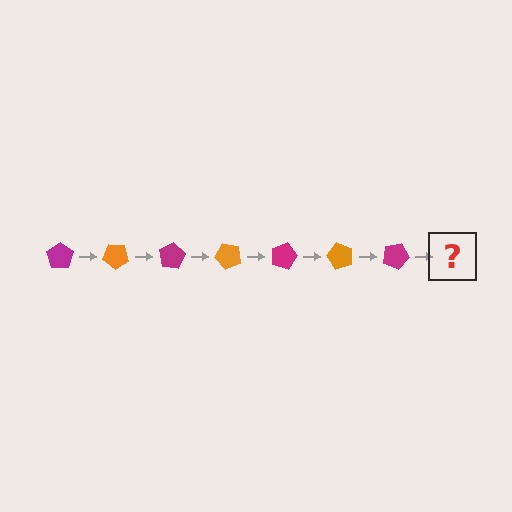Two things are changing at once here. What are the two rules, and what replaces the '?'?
The two rules are that it rotates 40 degrees each step and the color cycles through magenta and orange. The '?' should be an orange pentagon, rotated 280 degrees from the start.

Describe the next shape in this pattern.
It should be an orange pentagon, rotated 280 degrees from the start.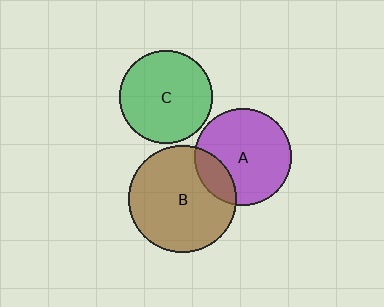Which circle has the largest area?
Circle B (brown).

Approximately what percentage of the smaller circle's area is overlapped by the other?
Approximately 20%.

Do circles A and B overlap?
Yes.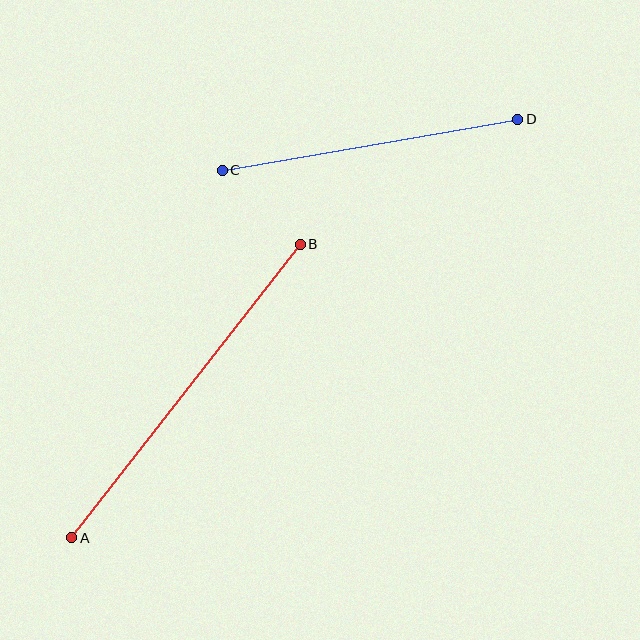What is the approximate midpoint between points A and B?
The midpoint is at approximately (186, 391) pixels.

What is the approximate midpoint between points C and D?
The midpoint is at approximately (370, 145) pixels.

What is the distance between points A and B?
The distance is approximately 372 pixels.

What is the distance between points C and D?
The distance is approximately 300 pixels.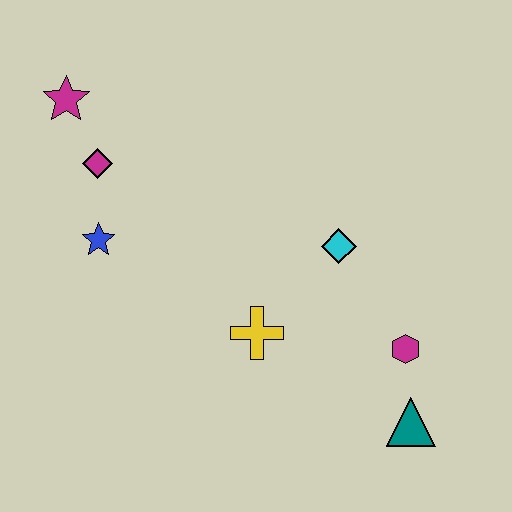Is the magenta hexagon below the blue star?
Yes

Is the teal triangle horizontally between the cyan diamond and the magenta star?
No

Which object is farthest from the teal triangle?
The magenta star is farthest from the teal triangle.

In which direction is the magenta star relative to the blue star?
The magenta star is above the blue star.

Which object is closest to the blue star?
The magenta diamond is closest to the blue star.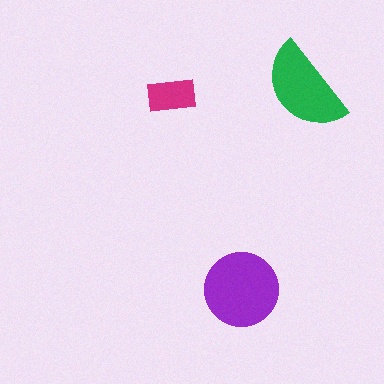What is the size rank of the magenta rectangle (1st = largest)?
3rd.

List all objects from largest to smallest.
The purple circle, the green semicircle, the magenta rectangle.